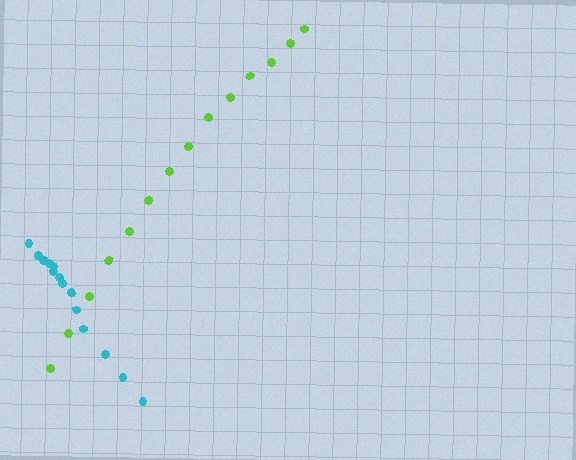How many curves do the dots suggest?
There are 2 distinct paths.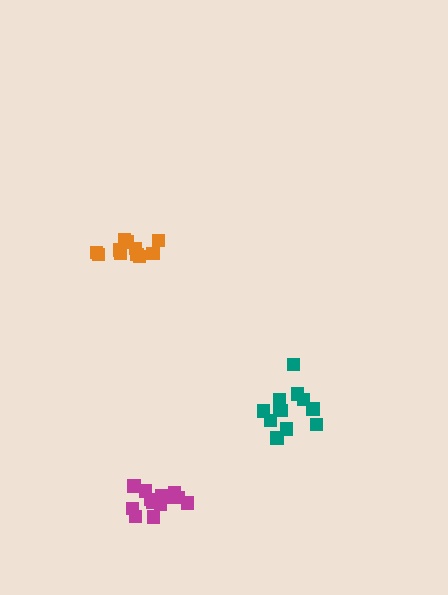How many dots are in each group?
Group 1: 11 dots, Group 2: 13 dots, Group 3: 12 dots (36 total).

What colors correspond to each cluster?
The clusters are colored: orange, magenta, teal.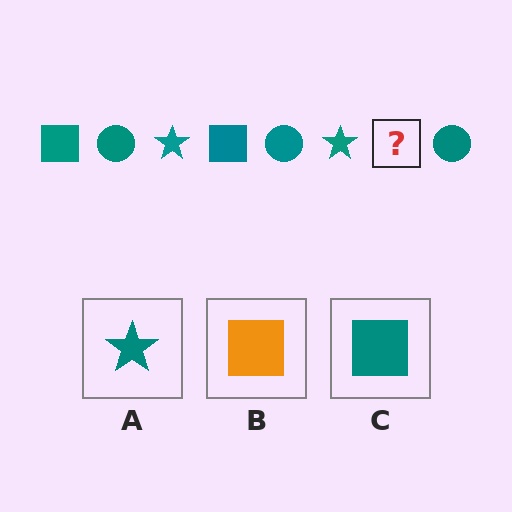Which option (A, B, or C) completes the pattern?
C.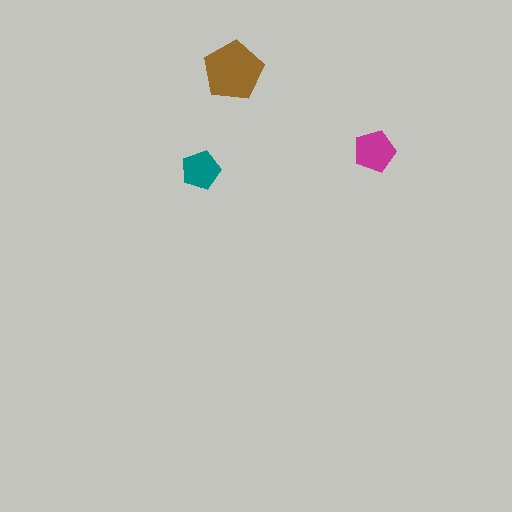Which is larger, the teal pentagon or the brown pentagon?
The brown one.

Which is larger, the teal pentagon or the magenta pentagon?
The magenta one.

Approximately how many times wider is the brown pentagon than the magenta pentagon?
About 1.5 times wider.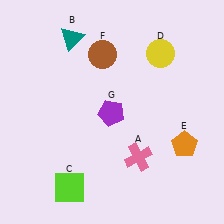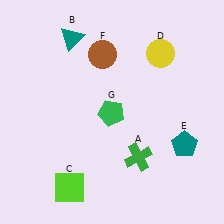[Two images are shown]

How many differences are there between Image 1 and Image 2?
There are 3 differences between the two images.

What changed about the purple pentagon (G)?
In Image 1, G is purple. In Image 2, it changed to green.